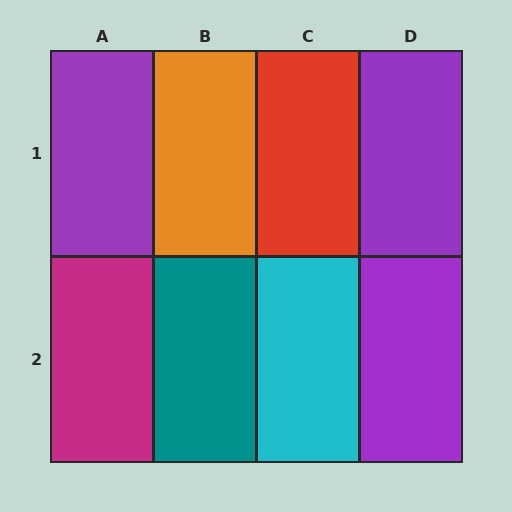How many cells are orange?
1 cell is orange.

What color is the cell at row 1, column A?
Purple.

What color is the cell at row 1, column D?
Purple.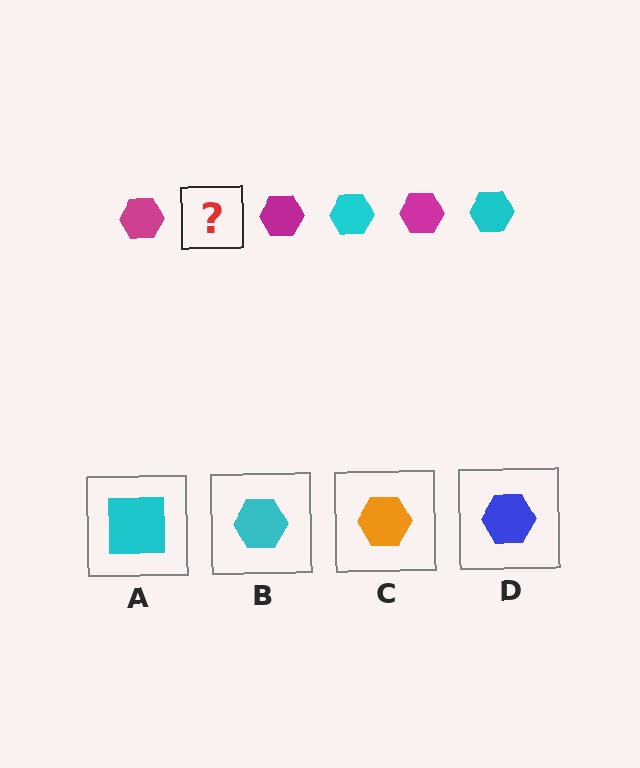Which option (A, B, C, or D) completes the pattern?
B.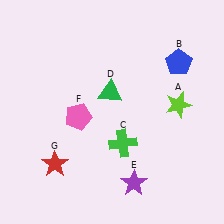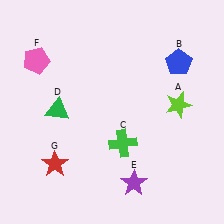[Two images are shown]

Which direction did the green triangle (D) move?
The green triangle (D) moved left.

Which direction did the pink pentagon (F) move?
The pink pentagon (F) moved up.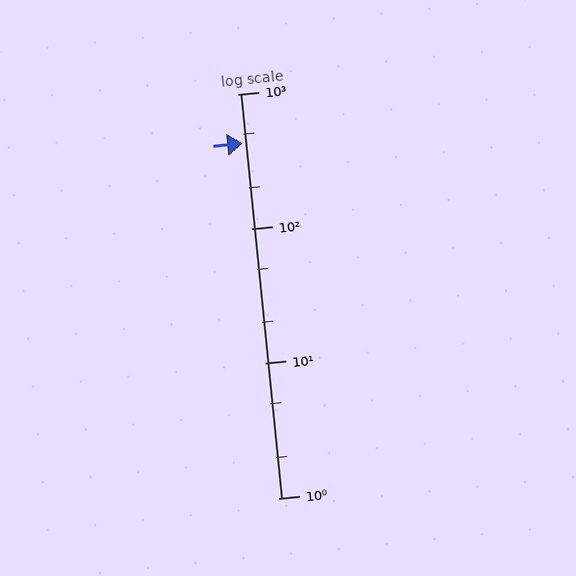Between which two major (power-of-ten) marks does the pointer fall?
The pointer is between 100 and 1000.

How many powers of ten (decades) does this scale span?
The scale spans 3 decades, from 1 to 1000.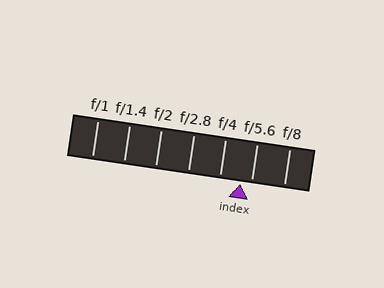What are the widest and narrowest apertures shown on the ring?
The widest aperture shown is f/1 and the narrowest is f/8.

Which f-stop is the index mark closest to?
The index mark is closest to f/5.6.